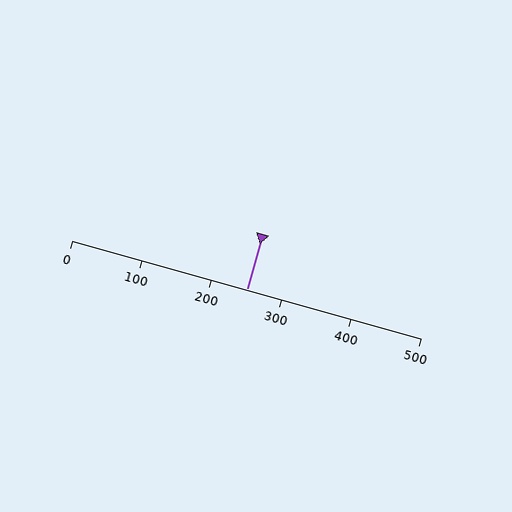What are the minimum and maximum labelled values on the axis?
The axis runs from 0 to 500.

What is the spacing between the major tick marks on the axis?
The major ticks are spaced 100 apart.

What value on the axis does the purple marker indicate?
The marker indicates approximately 250.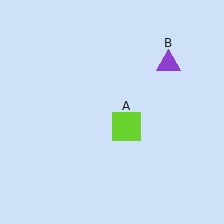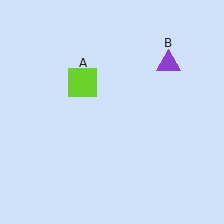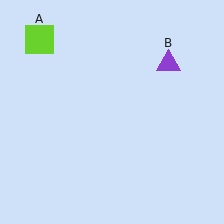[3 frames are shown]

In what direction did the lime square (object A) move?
The lime square (object A) moved up and to the left.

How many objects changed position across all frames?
1 object changed position: lime square (object A).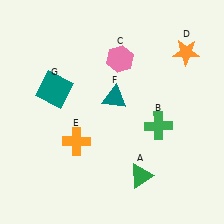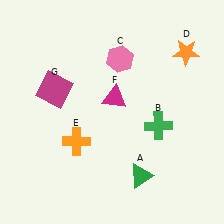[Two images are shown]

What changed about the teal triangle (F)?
In Image 1, F is teal. In Image 2, it changed to magenta.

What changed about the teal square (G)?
In Image 1, G is teal. In Image 2, it changed to magenta.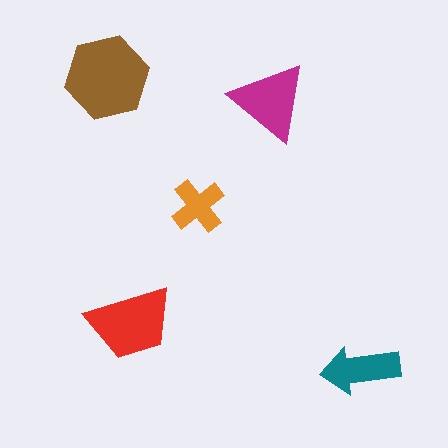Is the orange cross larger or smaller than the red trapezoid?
Smaller.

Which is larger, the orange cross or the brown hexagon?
The brown hexagon.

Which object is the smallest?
The orange cross.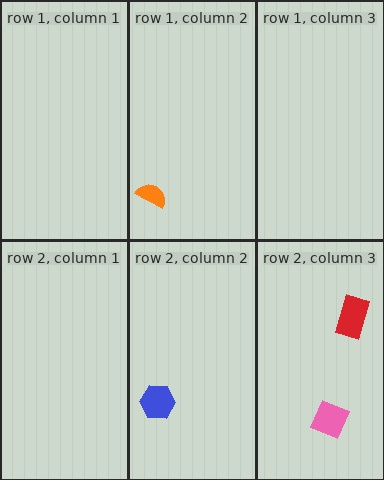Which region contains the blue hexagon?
The row 2, column 2 region.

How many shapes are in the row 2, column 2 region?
1.